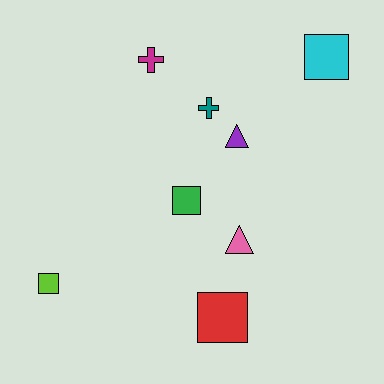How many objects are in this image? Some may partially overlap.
There are 8 objects.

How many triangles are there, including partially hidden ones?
There are 2 triangles.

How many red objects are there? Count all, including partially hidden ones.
There is 1 red object.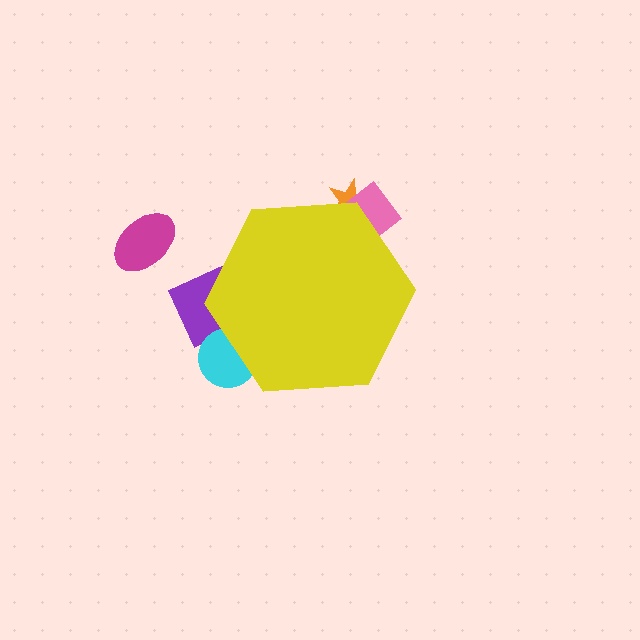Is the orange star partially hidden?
Yes, the orange star is partially hidden behind the yellow hexagon.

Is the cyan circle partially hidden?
Yes, the cyan circle is partially hidden behind the yellow hexagon.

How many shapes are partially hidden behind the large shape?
4 shapes are partially hidden.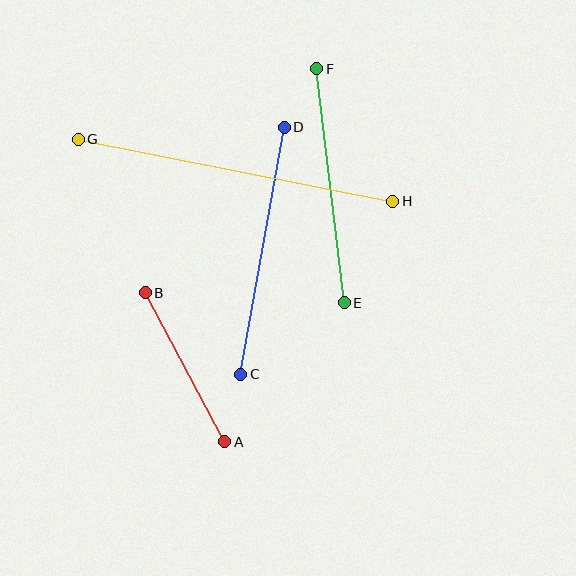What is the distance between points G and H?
The distance is approximately 321 pixels.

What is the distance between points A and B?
The distance is approximately 169 pixels.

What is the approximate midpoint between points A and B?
The midpoint is at approximately (185, 367) pixels.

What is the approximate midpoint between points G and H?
The midpoint is at approximately (235, 170) pixels.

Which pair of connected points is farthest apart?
Points G and H are farthest apart.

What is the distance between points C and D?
The distance is approximately 251 pixels.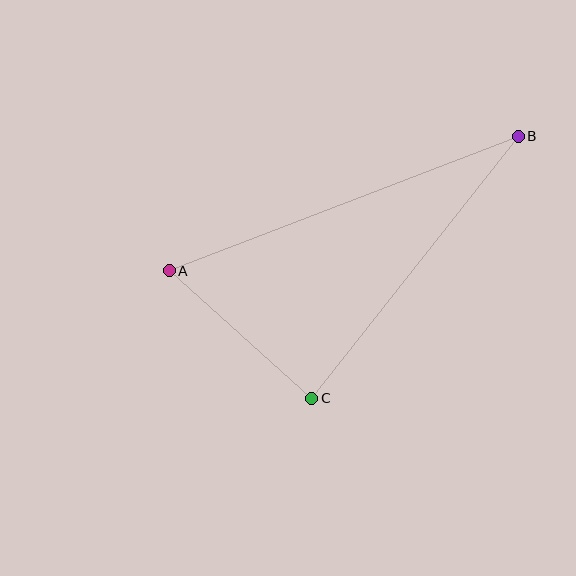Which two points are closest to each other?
Points A and C are closest to each other.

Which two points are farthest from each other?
Points A and B are farthest from each other.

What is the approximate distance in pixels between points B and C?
The distance between B and C is approximately 334 pixels.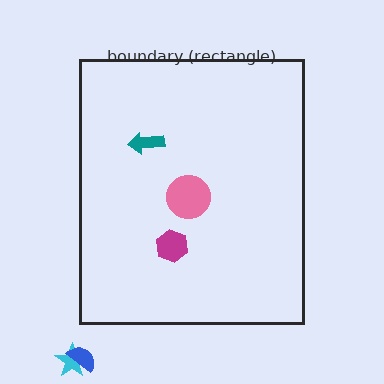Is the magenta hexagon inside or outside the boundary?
Inside.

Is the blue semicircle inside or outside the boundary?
Outside.